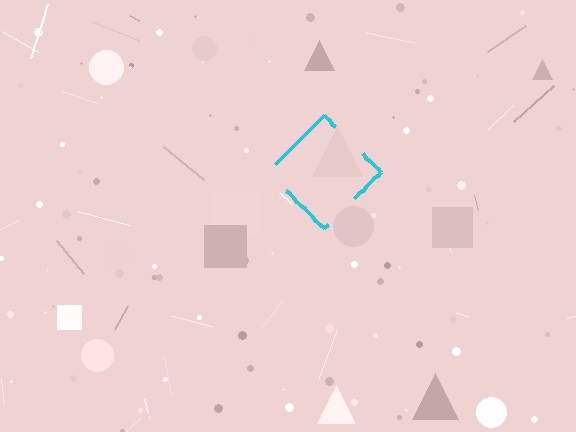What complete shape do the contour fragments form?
The contour fragments form a diamond.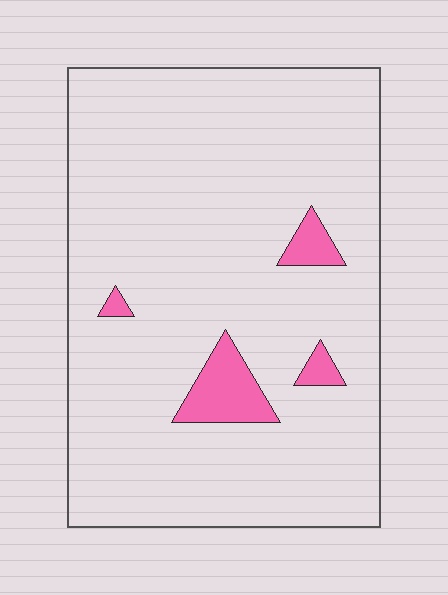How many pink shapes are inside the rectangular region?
4.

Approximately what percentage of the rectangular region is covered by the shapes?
Approximately 5%.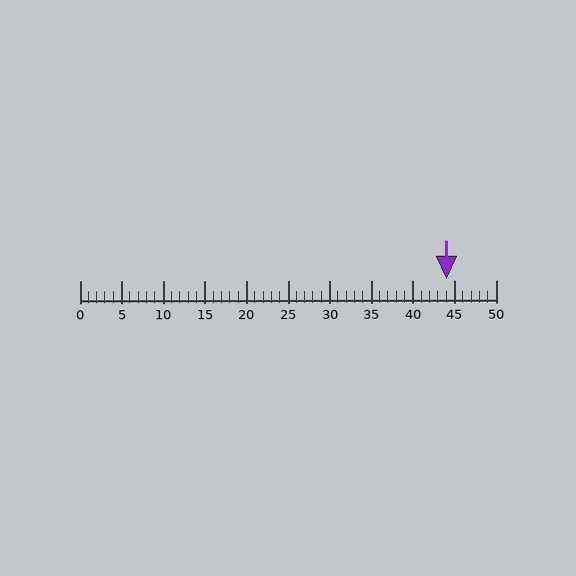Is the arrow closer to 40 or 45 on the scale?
The arrow is closer to 45.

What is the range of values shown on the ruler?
The ruler shows values from 0 to 50.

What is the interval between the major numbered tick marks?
The major tick marks are spaced 5 units apart.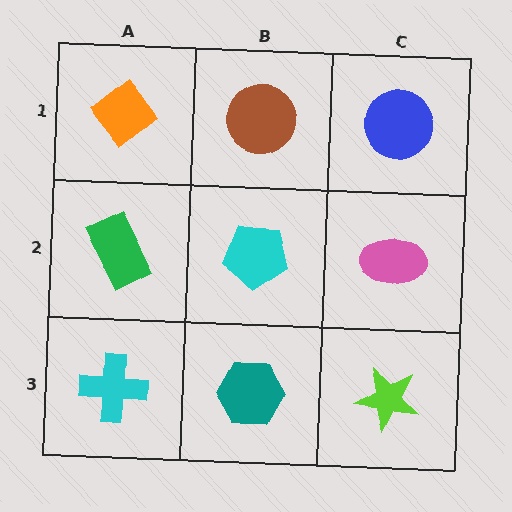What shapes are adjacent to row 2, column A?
An orange diamond (row 1, column A), a cyan cross (row 3, column A), a cyan pentagon (row 2, column B).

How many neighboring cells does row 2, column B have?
4.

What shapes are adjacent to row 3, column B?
A cyan pentagon (row 2, column B), a cyan cross (row 3, column A), a lime star (row 3, column C).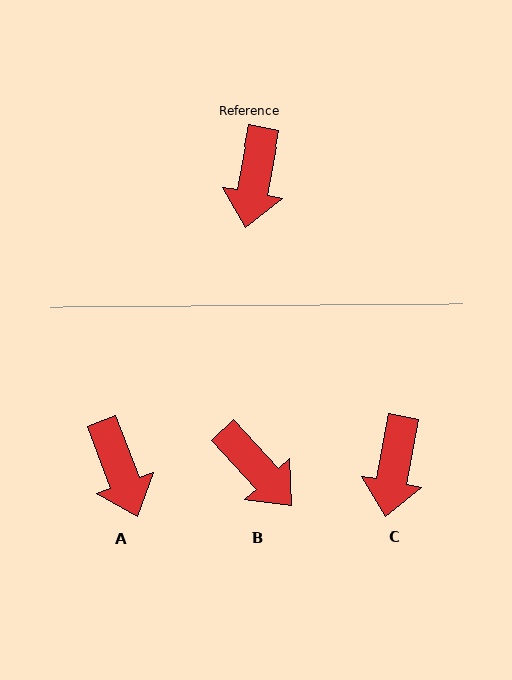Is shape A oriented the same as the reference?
No, it is off by about 31 degrees.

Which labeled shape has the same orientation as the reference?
C.